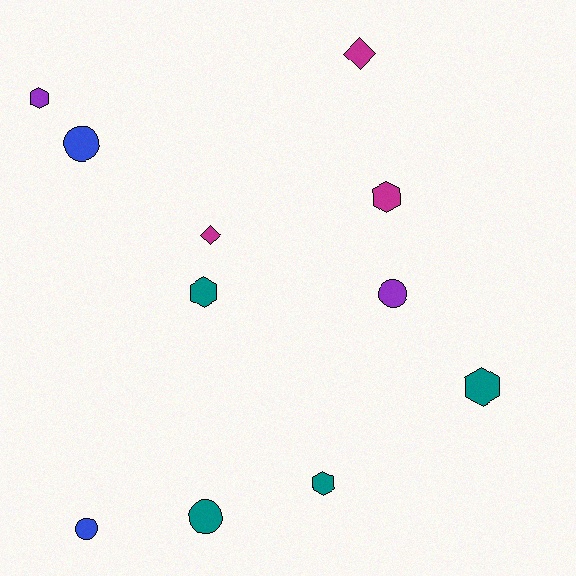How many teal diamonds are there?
There are no teal diamonds.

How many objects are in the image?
There are 11 objects.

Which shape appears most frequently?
Hexagon, with 5 objects.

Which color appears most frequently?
Teal, with 4 objects.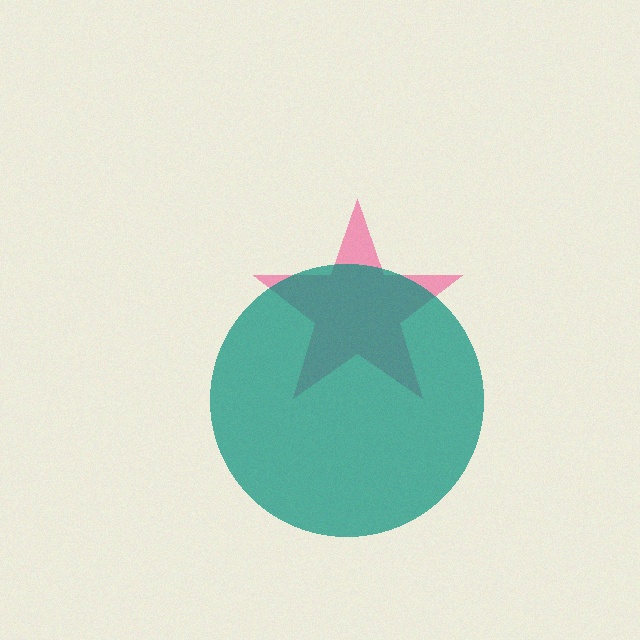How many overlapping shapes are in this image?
There are 2 overlapping shapes in the image.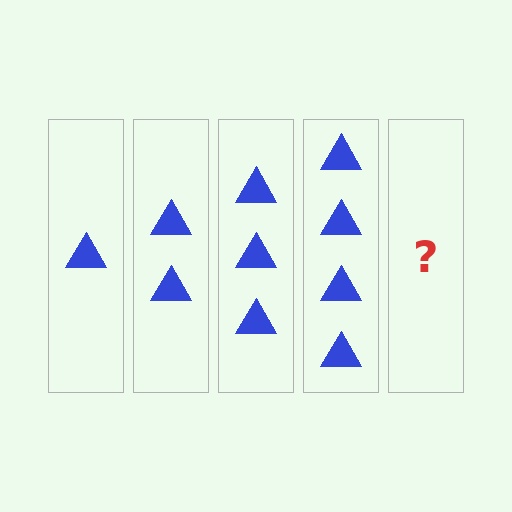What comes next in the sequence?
The next element should be 5 triangles.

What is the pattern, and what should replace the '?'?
The pattern is that each step adds one more triangle. The '?' should be 5 triangles.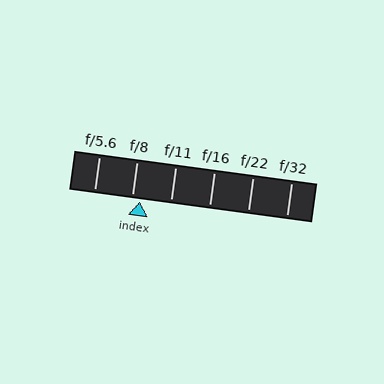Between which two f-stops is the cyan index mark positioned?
The index mark is between f/8 and f/11.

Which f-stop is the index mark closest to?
The index mark is closest to f/8.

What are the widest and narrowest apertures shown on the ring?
The widest aperture shown is f/5.6 and the narrowest is f/32.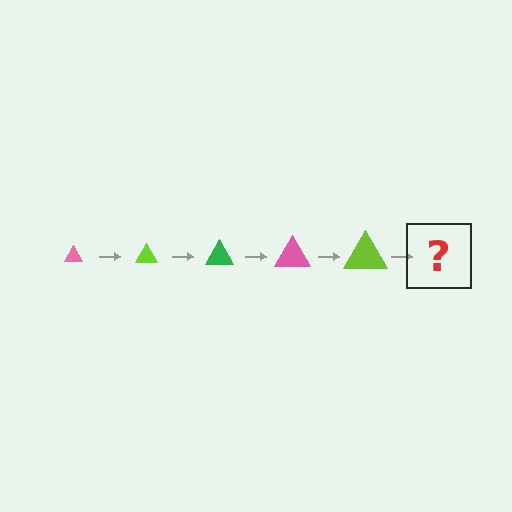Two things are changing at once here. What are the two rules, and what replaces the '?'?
The two rules are that the triangle grows larger each step and the color cycles through pink, lime, and green. The '?' should be a green triangle, larger than the previous one.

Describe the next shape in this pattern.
It should be a green triangle, larger than the previous one.